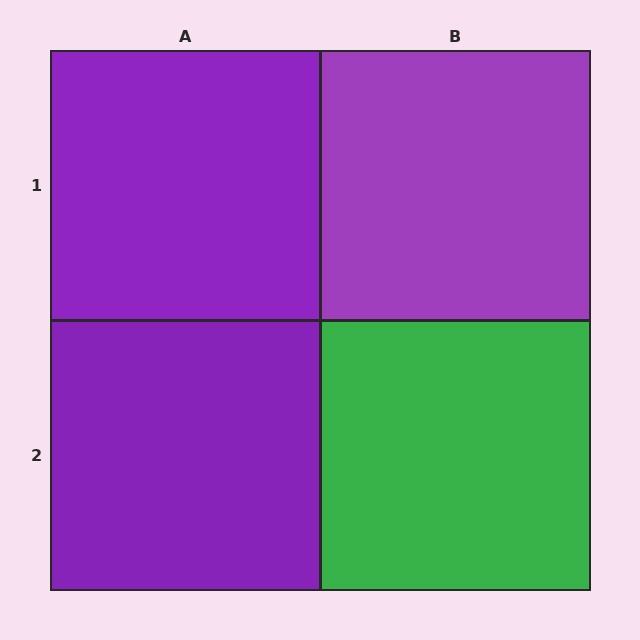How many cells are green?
1 cell is green.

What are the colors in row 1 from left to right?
Purple, purple.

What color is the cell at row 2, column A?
Purple.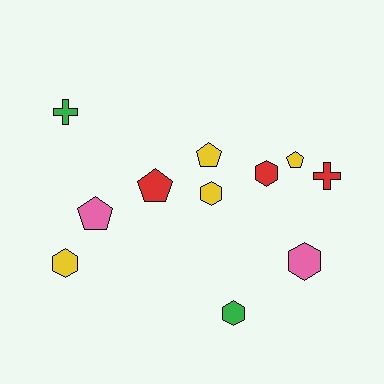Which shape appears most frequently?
Hexagon, with 5 objects.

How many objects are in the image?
There are 11 objects.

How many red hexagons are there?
There is 1 red hexagon.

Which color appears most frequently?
Yellow, with 4 objects.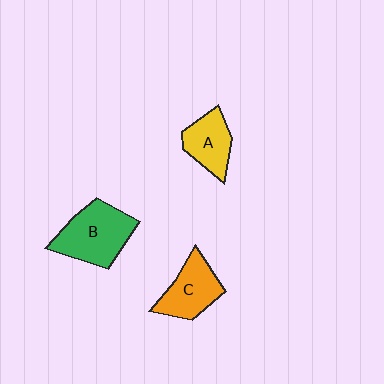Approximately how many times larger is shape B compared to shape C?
Approximately 1.3 times.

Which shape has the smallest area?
Shape A (yellow).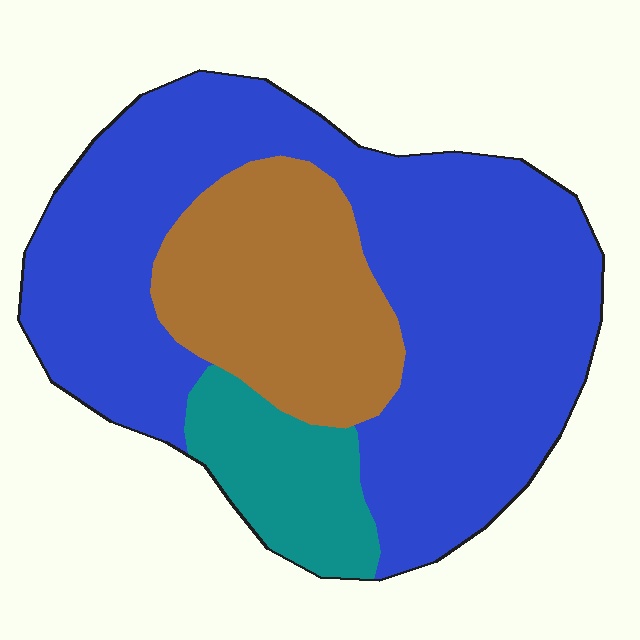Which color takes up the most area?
Blue, at roughly 65%.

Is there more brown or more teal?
Brown.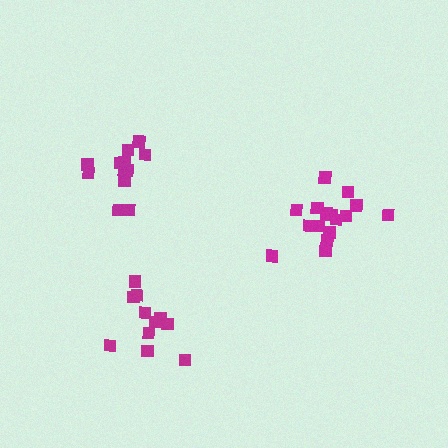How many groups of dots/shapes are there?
There are 3 groups.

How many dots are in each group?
Group 1: 11 dots, Group 2: 16 dots, Group 3: 12 dots (39 total).